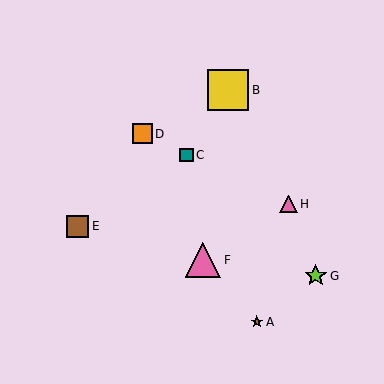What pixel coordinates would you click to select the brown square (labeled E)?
Click at (77, 226) to select the brown square E.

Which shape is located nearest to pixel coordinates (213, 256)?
The pink triangle (labeled F) at (203, 260) is nearest to that location.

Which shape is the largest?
The yellow square (labeled B) is the largest.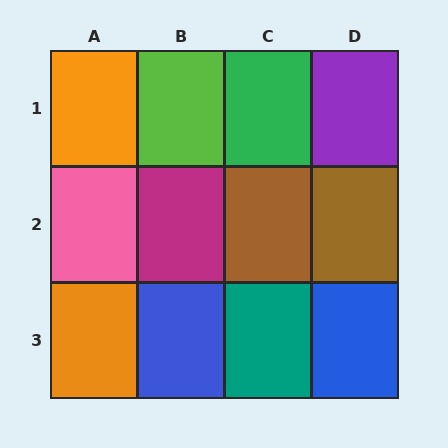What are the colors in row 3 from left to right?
Orange, blue, teal, blue.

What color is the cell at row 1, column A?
Orange.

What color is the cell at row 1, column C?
Green.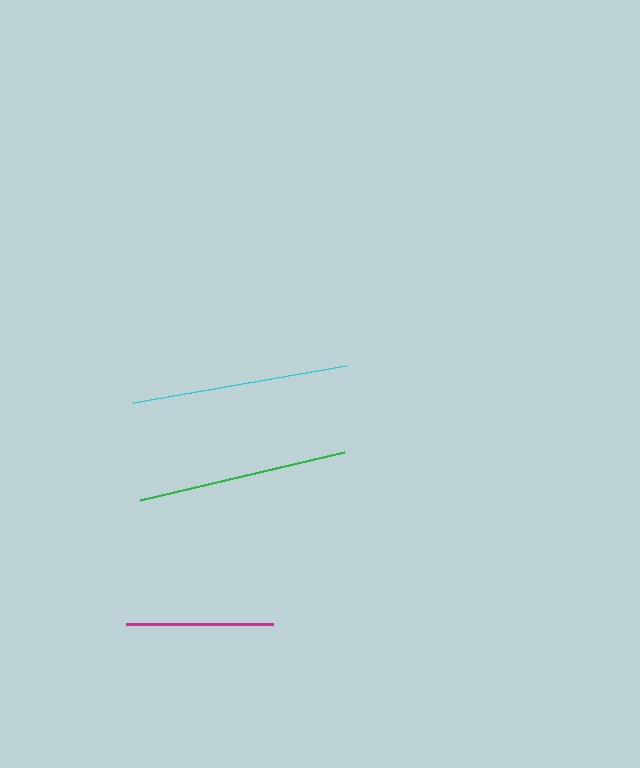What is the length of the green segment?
The green segment is approximately 210 pixels long.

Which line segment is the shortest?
The magenta line is the shortest at approximately 147 pixels.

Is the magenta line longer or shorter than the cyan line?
The cyan line is longer than the magenta line.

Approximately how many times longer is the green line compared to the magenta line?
The green line is approximately 1.4 times the length of the magenta line.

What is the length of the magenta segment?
The magenta segment is approximately 147 pixels long.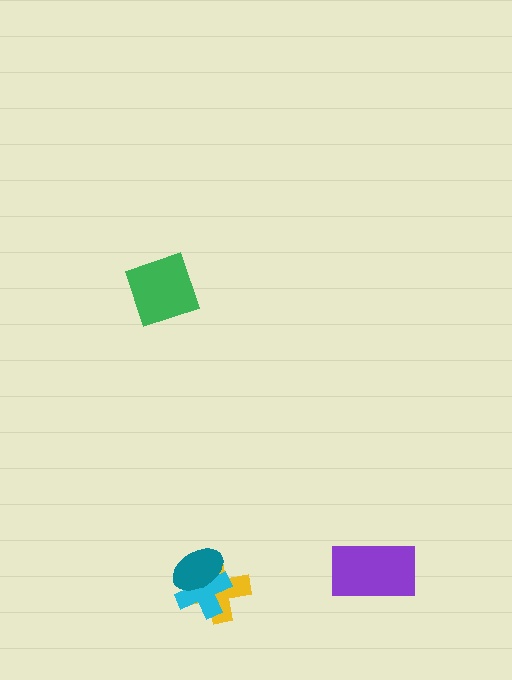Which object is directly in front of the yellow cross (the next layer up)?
The cyan cross is directly in front of the yellow cross.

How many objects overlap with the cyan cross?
2 objects overlap with the cyan cross.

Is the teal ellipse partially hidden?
No, no other shape covers it.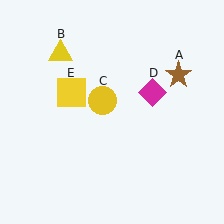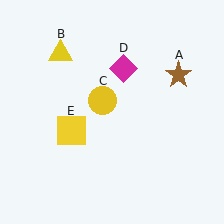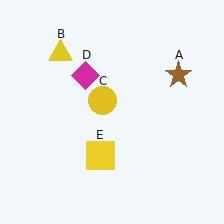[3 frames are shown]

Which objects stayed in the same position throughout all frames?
Brown star (object A) and yellow triangle (object B) and yellow circle (object C) remained stationary.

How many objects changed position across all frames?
2 objects changed position: magenta diamond (object D), yellow square (object E).